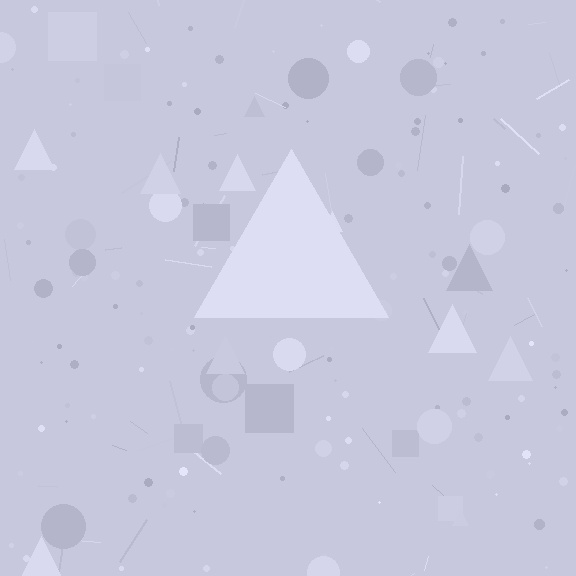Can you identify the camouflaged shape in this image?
The camouflaged shape is a triangle.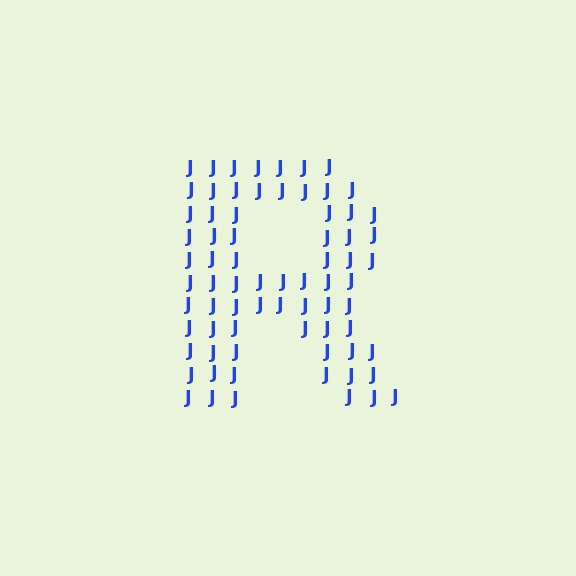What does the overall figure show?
The overall figure shows the letter R.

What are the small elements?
The small elements are letter J's.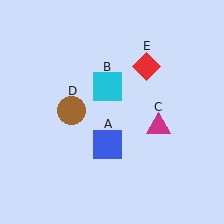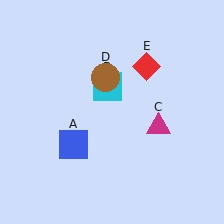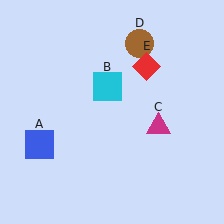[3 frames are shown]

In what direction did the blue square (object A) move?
The blue square (object A) moved left.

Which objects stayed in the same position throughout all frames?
Cyan square (object B) and magenta triangle (object C) and red diamond (object E) remained stationary.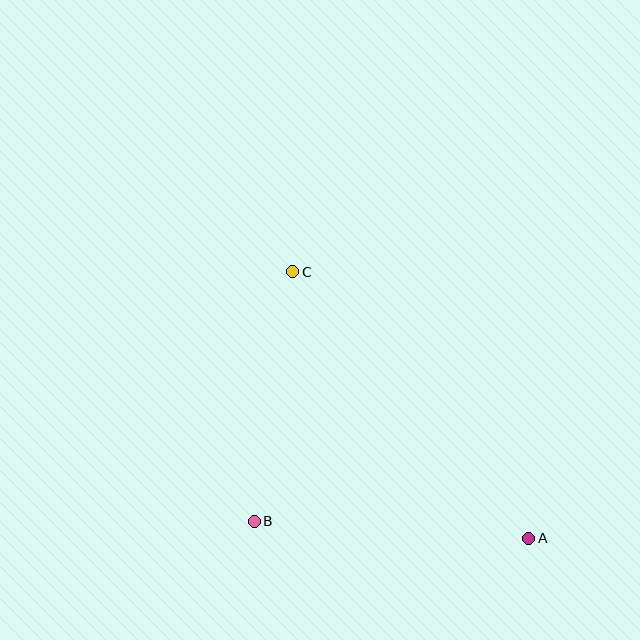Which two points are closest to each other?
Points B and C are closest to each other.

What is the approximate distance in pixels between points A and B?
The distance between A and B is approximately 275 pixels.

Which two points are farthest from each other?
Points A and C are farthest from each other.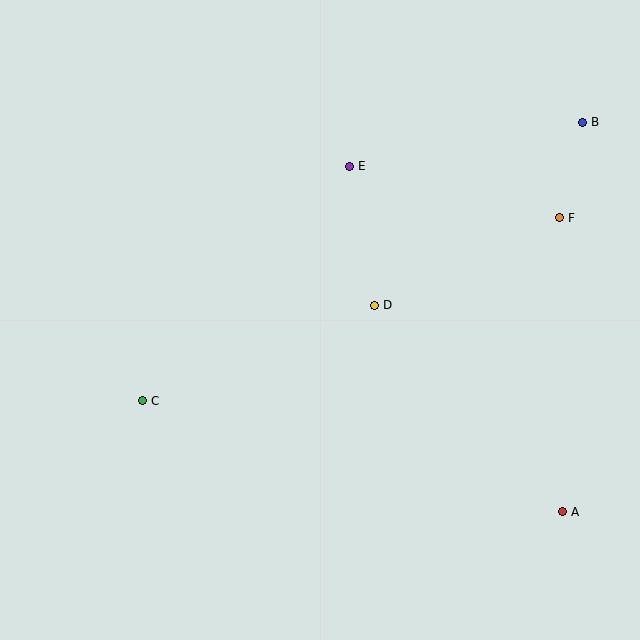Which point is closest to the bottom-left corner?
Point C is closest to the bottom-left corner.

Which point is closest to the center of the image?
Point D at (374, 305) is closest to the center.